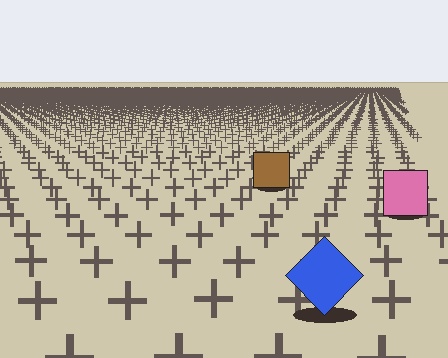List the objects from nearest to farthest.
From nearest to farthest: the blue diamond, the pink square, the brown square.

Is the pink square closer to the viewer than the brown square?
Yes. The pink square is closer — you can tell from the texture gradient: the ground texture is coarser near it.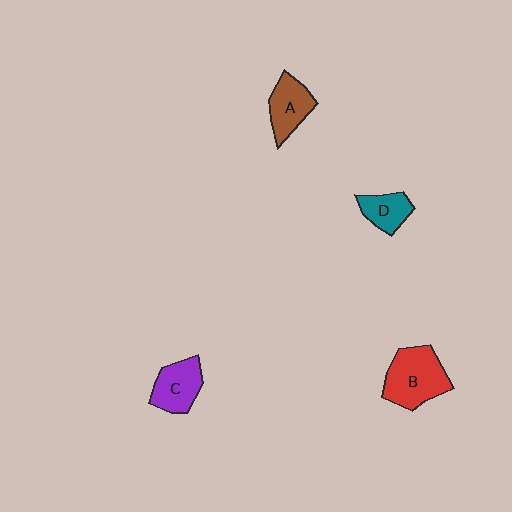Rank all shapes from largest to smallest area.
From largest to smallest: B (red), C (purple), A (brown), D (teal).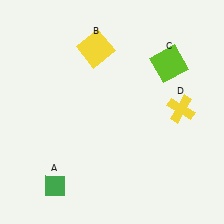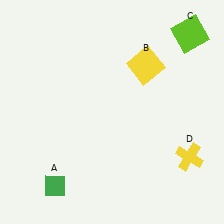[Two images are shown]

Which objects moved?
The objects that moved are: the yellow square (B), the lime square (C), the yellow cross (D).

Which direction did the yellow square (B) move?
The yellow square (B) moved right.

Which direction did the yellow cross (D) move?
The yellow cross (D) moved down.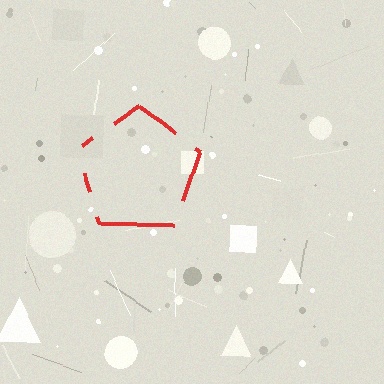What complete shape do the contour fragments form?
The contour fragments form a pentagon.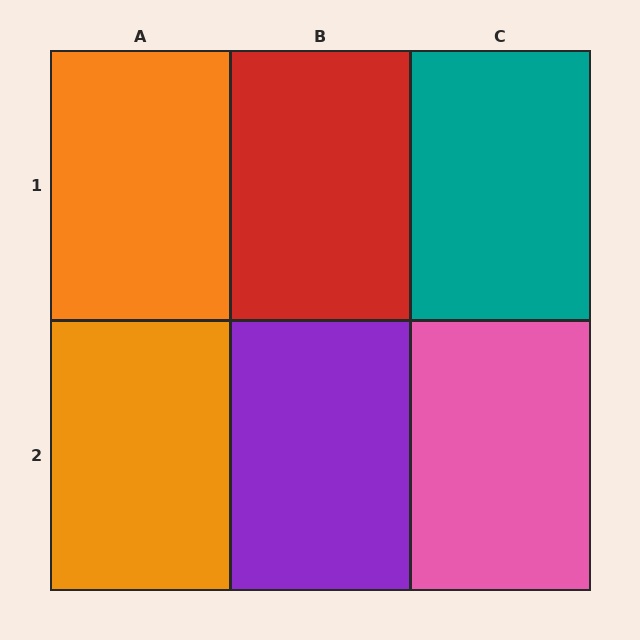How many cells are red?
1 cell is red.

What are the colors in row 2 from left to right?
Orange, purple, pink.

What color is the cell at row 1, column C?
Teal.